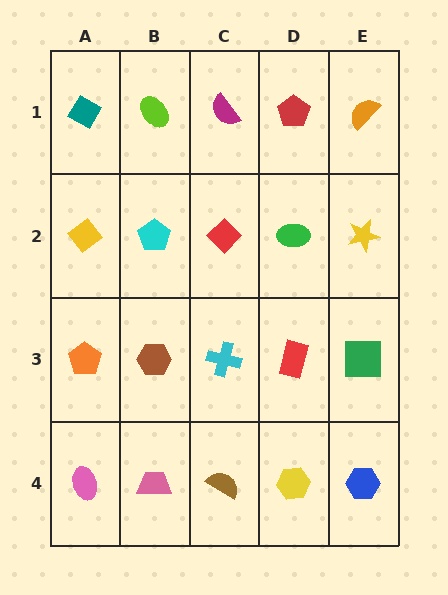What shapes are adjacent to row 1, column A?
A yellow diamond (row 2, column A), a lime ellipse (row 1, column B).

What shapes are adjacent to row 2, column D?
A red pentagon (row 1, column D), a red rectangle (row 3, column D), a red diamond (row 2, column C), a yellow star (row 2, column E).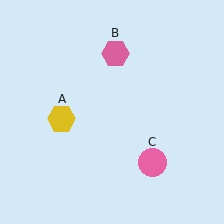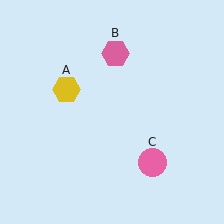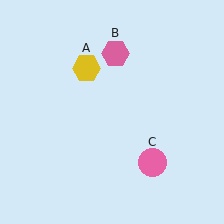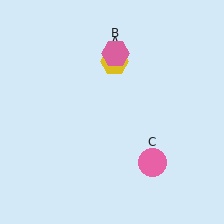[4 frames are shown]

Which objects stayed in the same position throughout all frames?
Pink hexagon (object B) and pink circle (object C) remained stationary.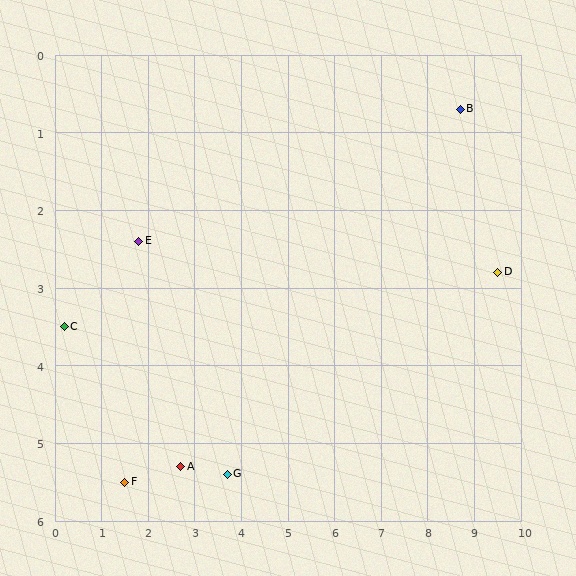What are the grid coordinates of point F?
Point F is at approximately (1.5, 5.5).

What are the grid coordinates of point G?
Point G is at approximately (3.7, 5.4).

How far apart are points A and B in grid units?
Points A and B are about 7.6 grid units apart.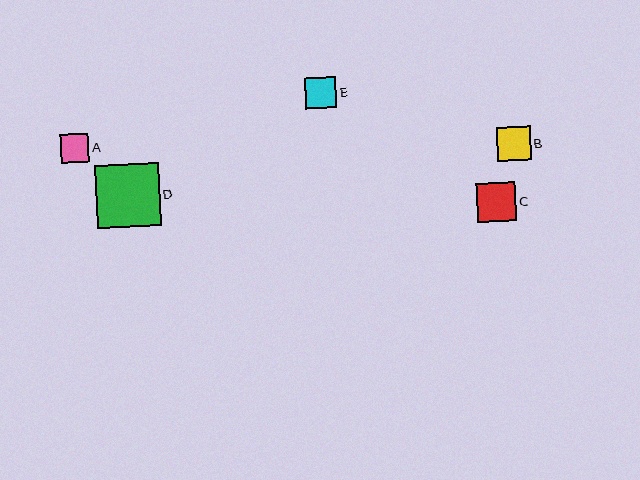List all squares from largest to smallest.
From largest to smallest: D, C, B, E, A.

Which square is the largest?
Square D is the largest with a size of approximately 64 pixels.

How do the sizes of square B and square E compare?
Square B and square E are approximately the same size.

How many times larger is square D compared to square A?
Square D is approximately 2.2 times the size of square A.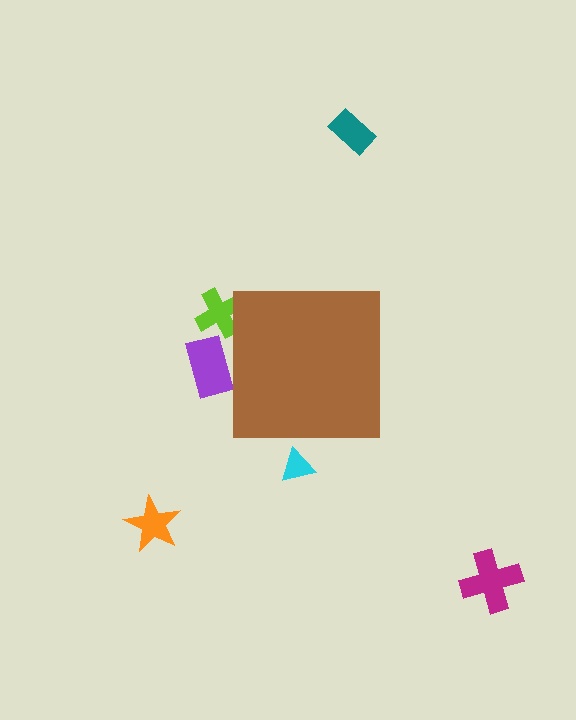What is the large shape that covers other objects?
A brown square.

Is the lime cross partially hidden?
Yes, the lime cross is partially hidden behind the brown square.